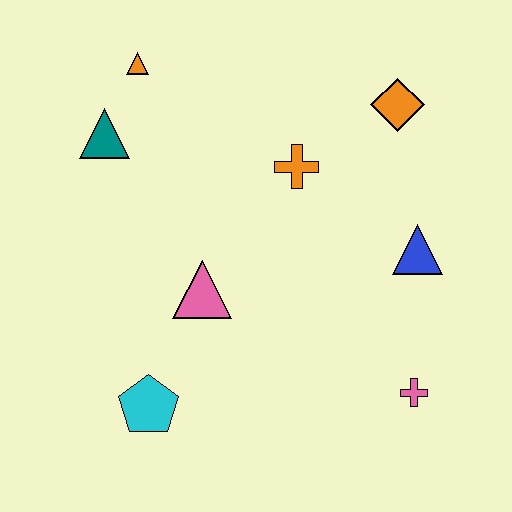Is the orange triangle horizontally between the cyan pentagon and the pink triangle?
No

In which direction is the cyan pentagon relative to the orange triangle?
The cyan pentagon is below the orange triangle.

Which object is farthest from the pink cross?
The orange triangle is farthest from the pink cross.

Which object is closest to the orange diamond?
The orange cross is closest to the orange diamond.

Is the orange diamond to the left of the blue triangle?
Yes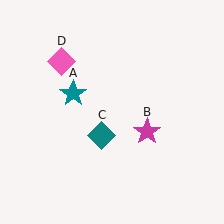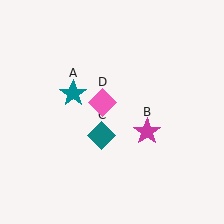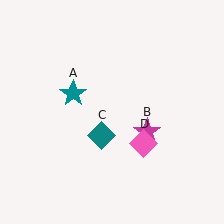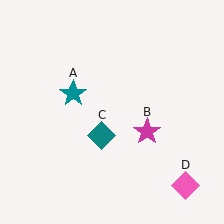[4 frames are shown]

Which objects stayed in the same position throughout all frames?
Teal star (object A) and magenta star (object B) and teal diamond (object C) remained stationary.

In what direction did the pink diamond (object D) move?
The pink diamond (object D) moved down and to the right.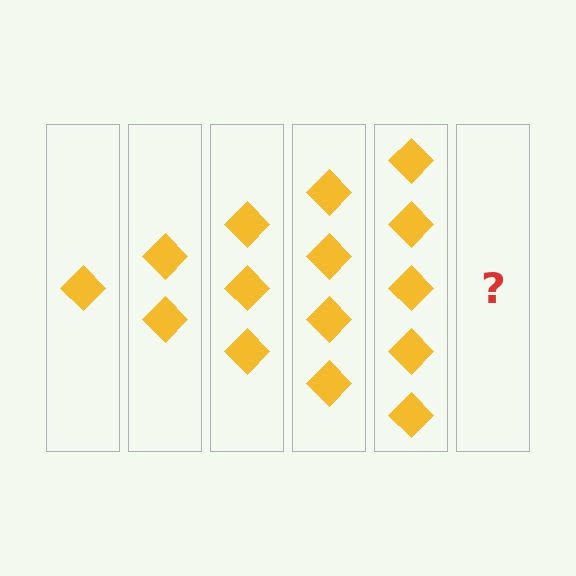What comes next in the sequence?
The next element should be 6 diamonds.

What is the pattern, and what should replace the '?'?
The pattern is that each step adds one more diamond. The '?' should be 6 diamonds.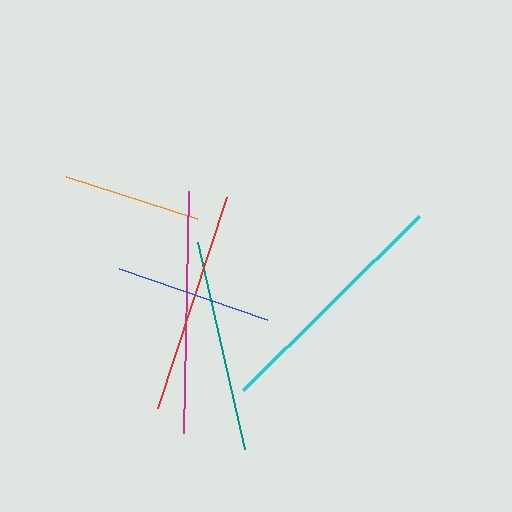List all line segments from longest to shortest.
From longest to shortest: cyan, magenta, red, teal, blue, orange.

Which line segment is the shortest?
The orange line is the shortest at approximately 138 pixels.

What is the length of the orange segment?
The orange segment is approximately 138 pixels long.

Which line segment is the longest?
The cyan line is the longest at approximately 248 pixels.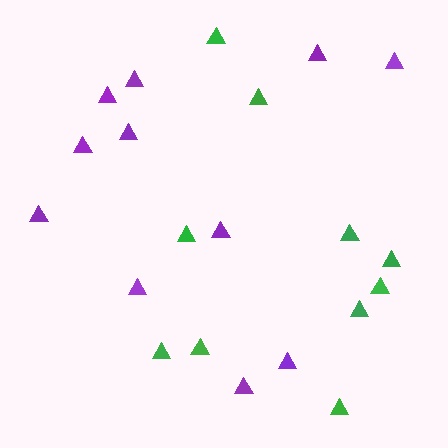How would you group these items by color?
There are 2 groups: one group of purple triangles (11) and one group of green triangles (10).